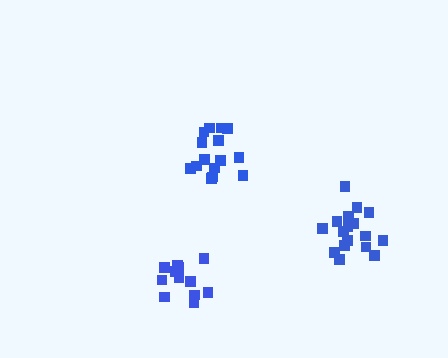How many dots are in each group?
Group 1: 17 dots, Group 2: 12 dots, Group 3: 15 dots (44 total).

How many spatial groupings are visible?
There are 3 spatial groupings.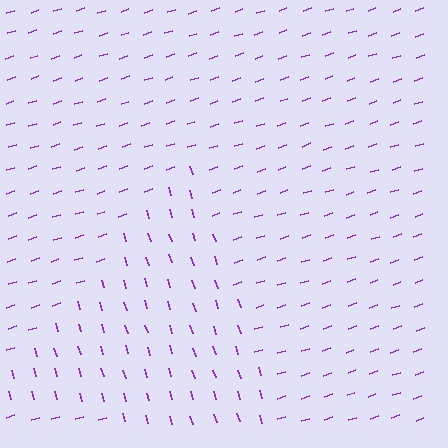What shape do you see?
I see a triangle.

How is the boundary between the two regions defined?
The boundary is defined purely by a change in line orientation (approximately 88 degrees difference). All lines are the same color and thickness.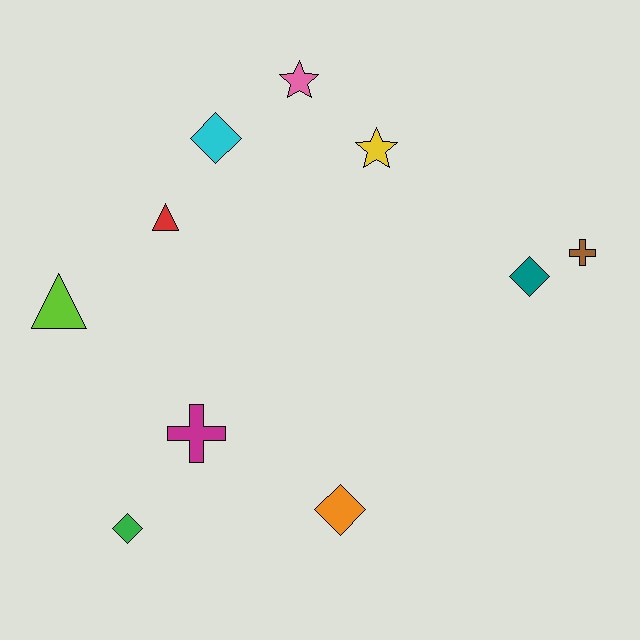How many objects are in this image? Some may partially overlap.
There are 10 objects.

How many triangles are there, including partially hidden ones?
There are 2 triangles.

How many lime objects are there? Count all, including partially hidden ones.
There is 1 lime object.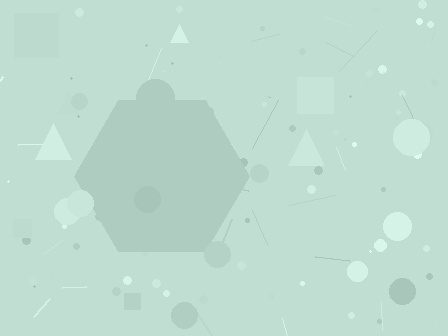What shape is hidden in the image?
A hexagon is hidden in the image.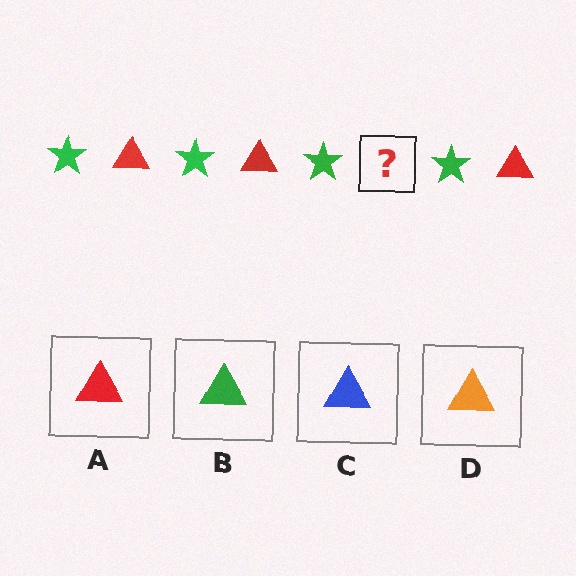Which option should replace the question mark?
Option A.